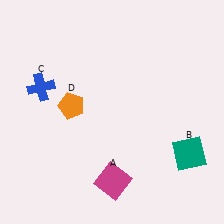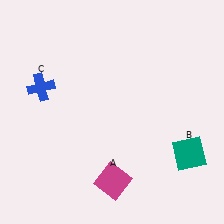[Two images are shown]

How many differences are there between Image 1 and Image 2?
There is 1 difference between the two images.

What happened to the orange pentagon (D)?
The orange pentagon (D) was removed in Image 2. It was in the top-left area of Image 1.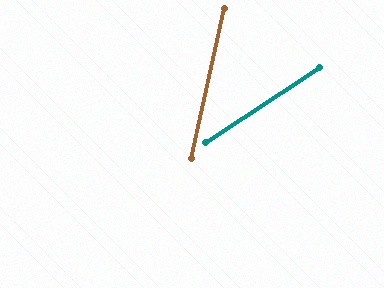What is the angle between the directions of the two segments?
Approximately 44 degrees.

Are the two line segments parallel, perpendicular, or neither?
Neither parallel nor perpendicular — they differ by about 44°.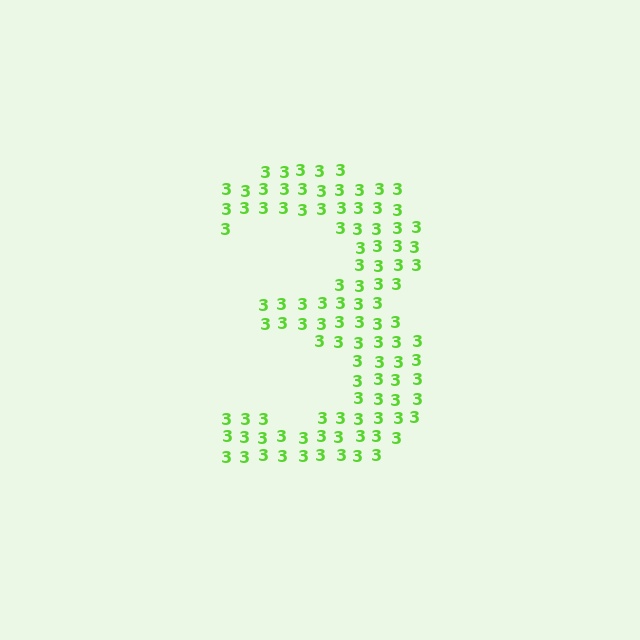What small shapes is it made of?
It is made of small digit 3's.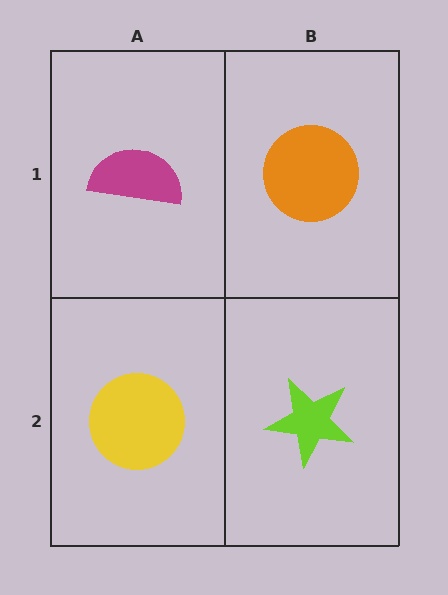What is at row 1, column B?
An orange circle.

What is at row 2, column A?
A yellow circle.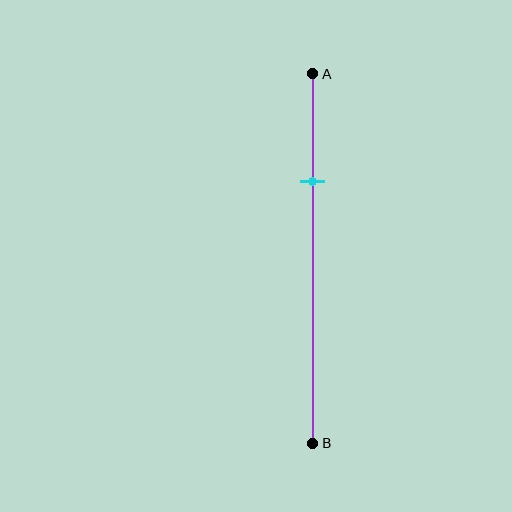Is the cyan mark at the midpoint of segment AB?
No, the mark is at about 30% from A, not at the 50% midpoint.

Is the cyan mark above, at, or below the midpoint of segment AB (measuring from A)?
The cyan mark is above the midpoint of segment AB.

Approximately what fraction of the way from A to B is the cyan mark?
The cyan mark is approximately 30% of the way from A to B.